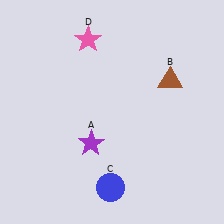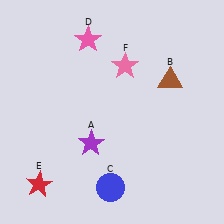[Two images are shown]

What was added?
A red star (E), a pink star (F) were added in Image 2.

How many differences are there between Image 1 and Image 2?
There are 2 differences between the two images.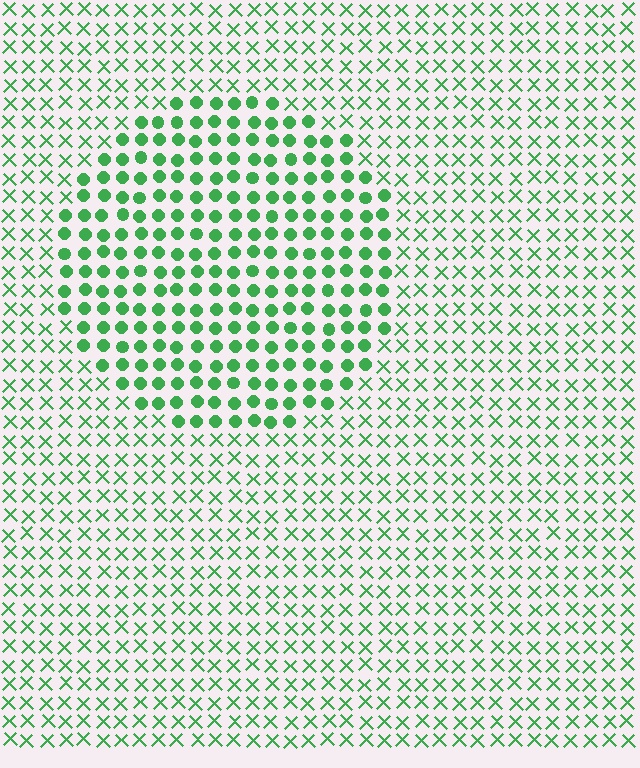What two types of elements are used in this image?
The image uses circles inside the circle region and X marks outside it.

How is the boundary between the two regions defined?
The boundary is defined by a change in element shape: circles inside vs. X marks outside. All elements share the same color and spacing.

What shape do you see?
I see a circle.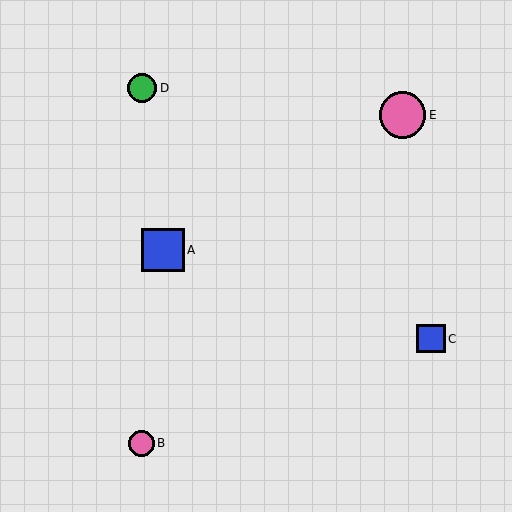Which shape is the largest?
The pink circle (labeled E) is the largest.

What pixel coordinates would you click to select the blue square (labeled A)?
Click at (163, 250) to select the blue square A.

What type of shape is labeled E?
Shape E is a pink circle.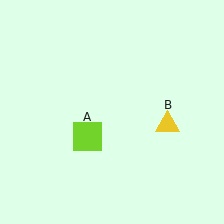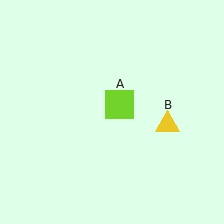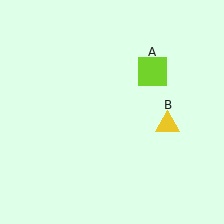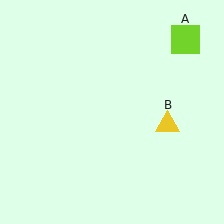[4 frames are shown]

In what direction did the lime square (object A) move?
The lime square (object A) moved up and to the right.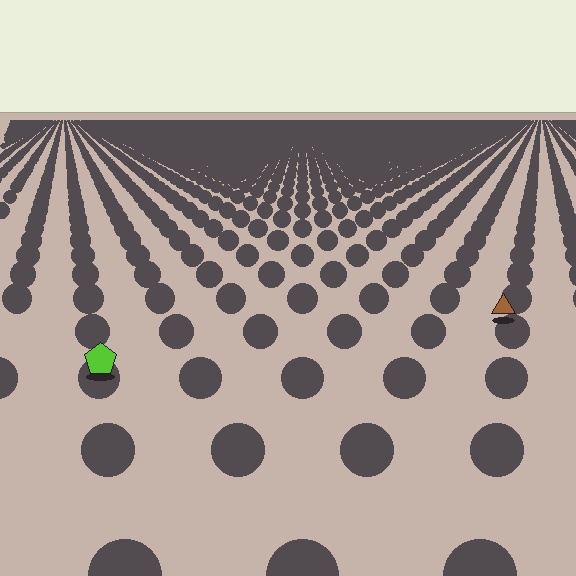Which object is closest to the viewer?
The lime pentagon is closest. The texture marks near it are larger and more spread out.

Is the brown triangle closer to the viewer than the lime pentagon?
No. The lime pentagon is closer — you can tell from the texture gradient: the ground texture is coarser near it.